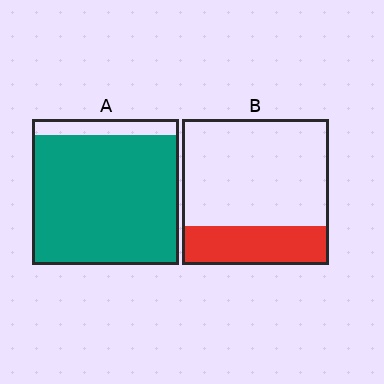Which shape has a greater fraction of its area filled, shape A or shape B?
Shape A.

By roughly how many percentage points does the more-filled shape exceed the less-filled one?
By roughly 60 percentage points (A over B).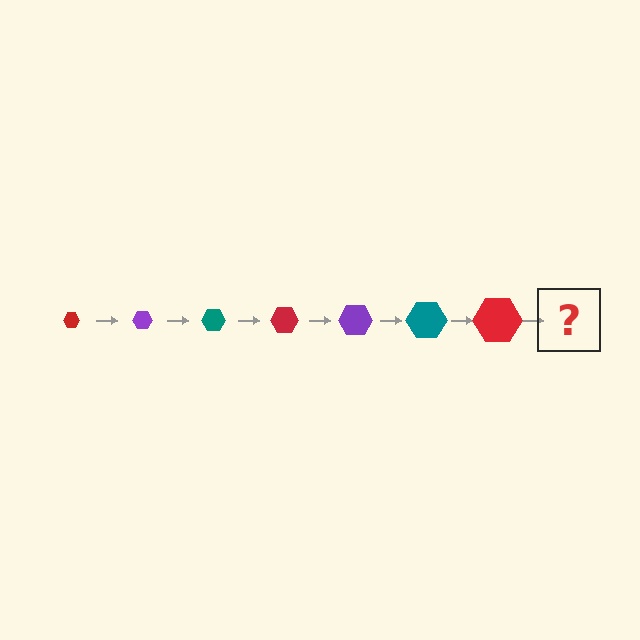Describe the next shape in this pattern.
It should be a purple hexagon, larger than the previous one.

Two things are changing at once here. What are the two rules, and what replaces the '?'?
The two rules are that the hexagon grows larger each step and the color cycles through red, purple, and teal. The '?' should be a purple hexagon, larger than the previous one.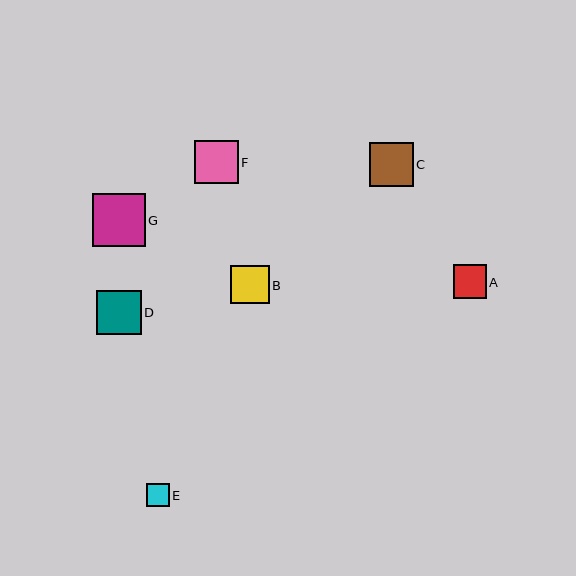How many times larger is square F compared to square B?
Square F is approximately 1.1 times the size of square B.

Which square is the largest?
Square G is the largest with a size of approximately 53 pixels.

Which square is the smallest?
Square E is the smallest with a size of approximately 23 pixels.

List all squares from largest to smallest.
From largest to smallest: G, D, C, F, B, A, E.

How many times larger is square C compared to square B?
Square C is approximately 1.1 times the size of square B.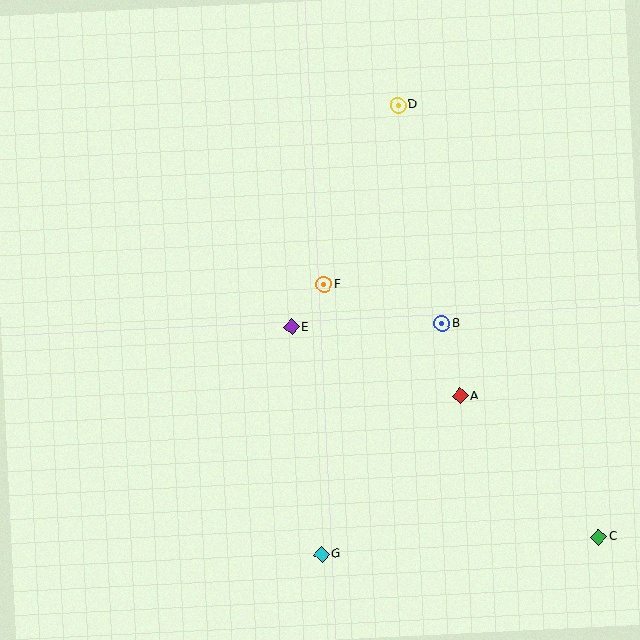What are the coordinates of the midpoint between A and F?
The midpoint between A and F is at (392, 340).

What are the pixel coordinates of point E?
Point E is at (292, 327).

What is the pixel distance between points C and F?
The distance between C and F is 373 pixels.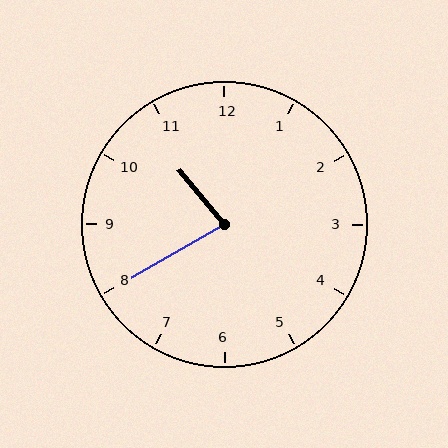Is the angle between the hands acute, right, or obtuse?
It is acute.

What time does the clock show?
10:40.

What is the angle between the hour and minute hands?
Approximately 80 degrees.